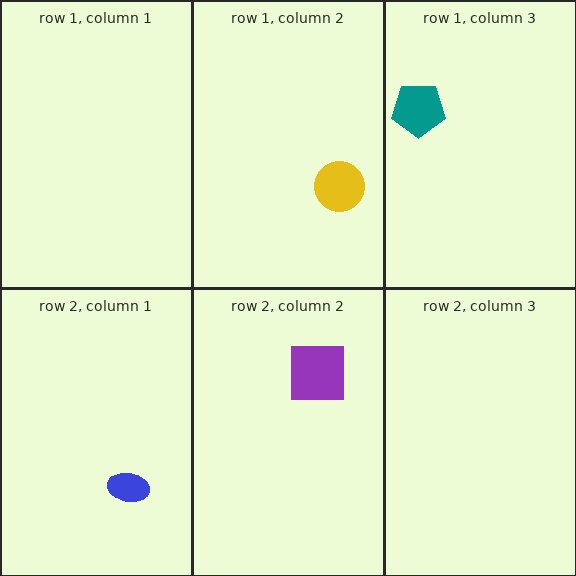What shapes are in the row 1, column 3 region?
The teal pentagon.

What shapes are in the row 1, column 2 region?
The yellow circle.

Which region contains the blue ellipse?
The row 2, column 1 region.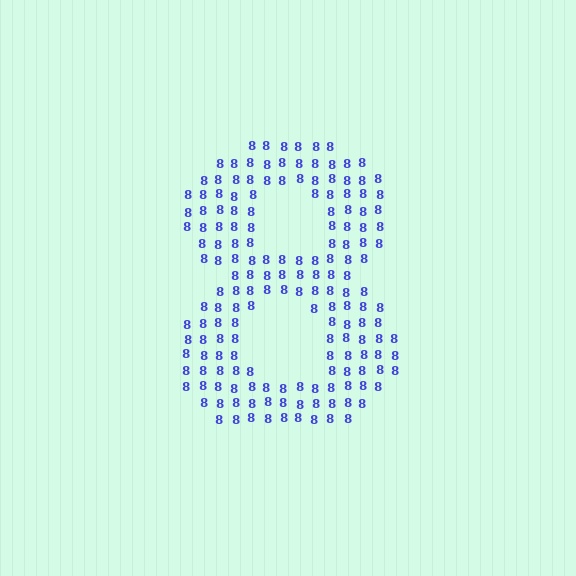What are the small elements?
The small elements are digit 8's.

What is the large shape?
The large shape is the digit 8.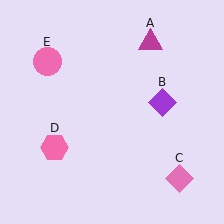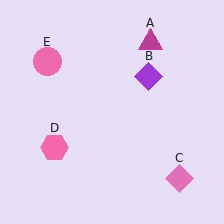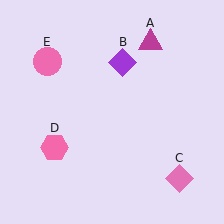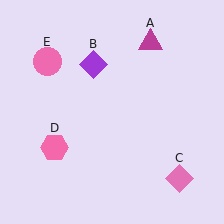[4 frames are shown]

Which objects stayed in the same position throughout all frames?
Magenta triangle (object A) and pink diamond (object C) and pink hexagon (object D) and pink circle (object E) remained stationary.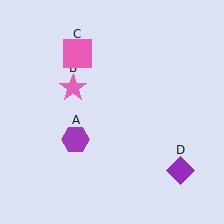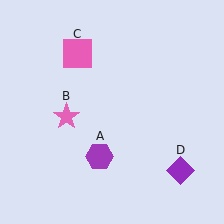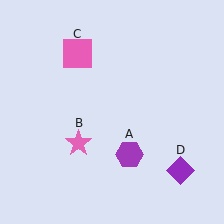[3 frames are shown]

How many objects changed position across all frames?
2 objects changed position: purple hexagon (object A), pink star (object B).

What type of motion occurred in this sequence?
The purple hexagon (object A), pink star (object B) rotated counterclockwise around the center of the scene.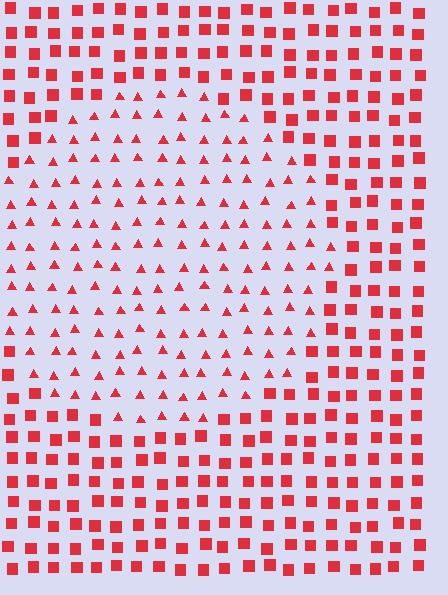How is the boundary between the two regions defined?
The boundary is defined by a change in element shape: triangles inside vs. squares outside. All elements share the same color and spacing.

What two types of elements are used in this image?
The image uses triangles inside the circle region and squares outside it.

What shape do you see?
I see a circle.